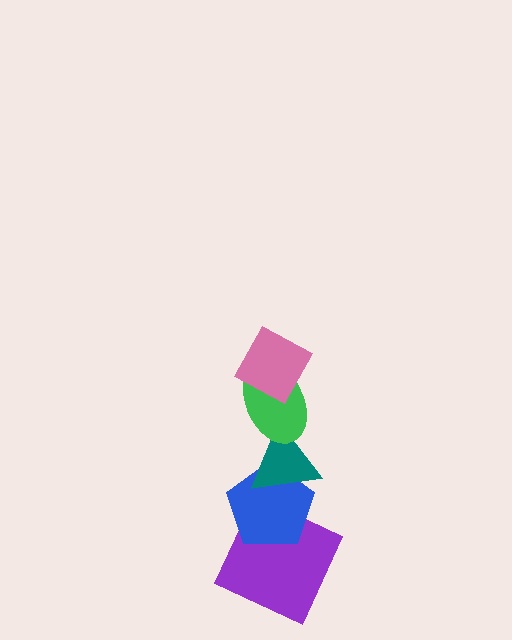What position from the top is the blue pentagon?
The blue pentagon is 4th from the top.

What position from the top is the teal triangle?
The teal triangle is 3rd from the top.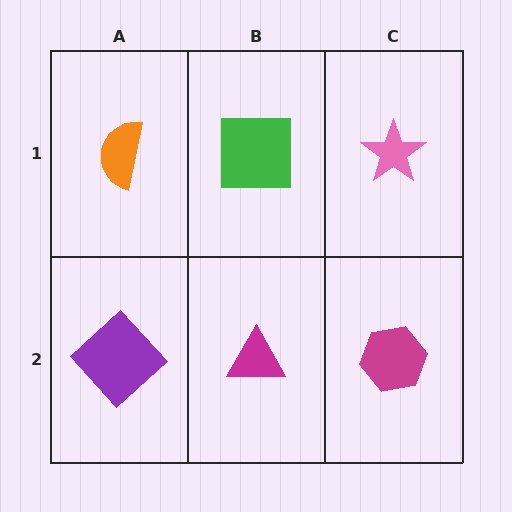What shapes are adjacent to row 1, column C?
A magenta hexagon (row 2, column C), a green square (row 1, column B).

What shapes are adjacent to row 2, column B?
A green square (row 1, column B), a purple diamond (row 2, column A), a magenta hexagon (row 2, column C).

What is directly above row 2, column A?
An orange semicircle.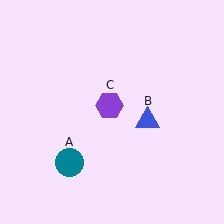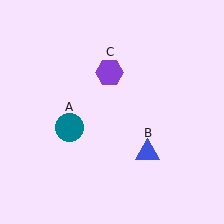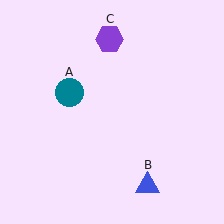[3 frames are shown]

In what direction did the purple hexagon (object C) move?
The purple hexagon (object C) moved up.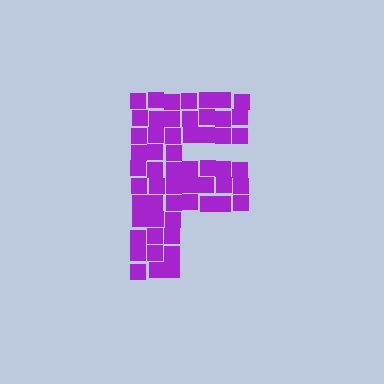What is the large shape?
The large shape is the letter F.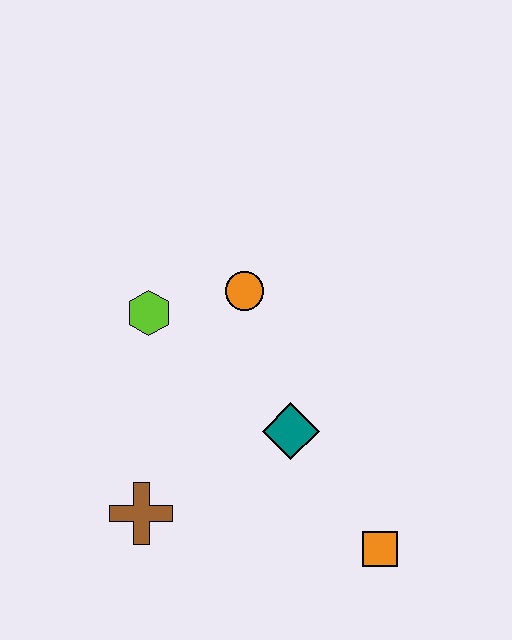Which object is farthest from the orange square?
The lime hexagon is farthest from the orange square.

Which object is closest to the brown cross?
The teal diamond is closest to the brown cross.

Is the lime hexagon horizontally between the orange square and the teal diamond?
No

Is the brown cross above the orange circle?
No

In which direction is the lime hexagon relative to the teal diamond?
The lime hexagon is to the left of the teal diamond.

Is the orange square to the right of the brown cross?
Yes